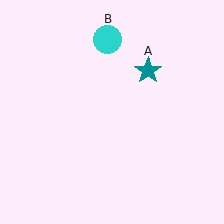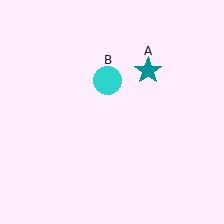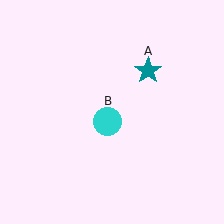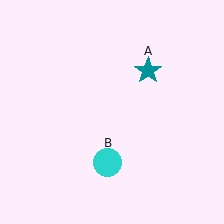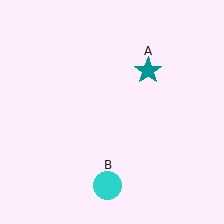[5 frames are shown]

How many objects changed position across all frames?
1 object changed position: cyan circle (object B).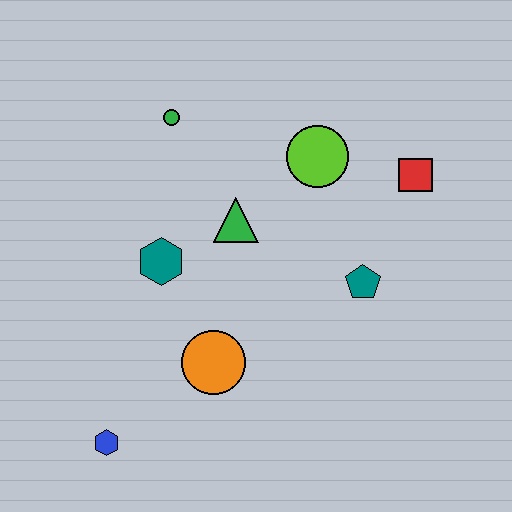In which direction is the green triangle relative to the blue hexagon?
The green triangle is above the blue hexagon.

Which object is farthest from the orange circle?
The red square is farthest from the orange circle.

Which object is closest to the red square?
The lime circle is closest to the red square.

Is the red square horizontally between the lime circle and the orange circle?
No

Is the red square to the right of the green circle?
Yes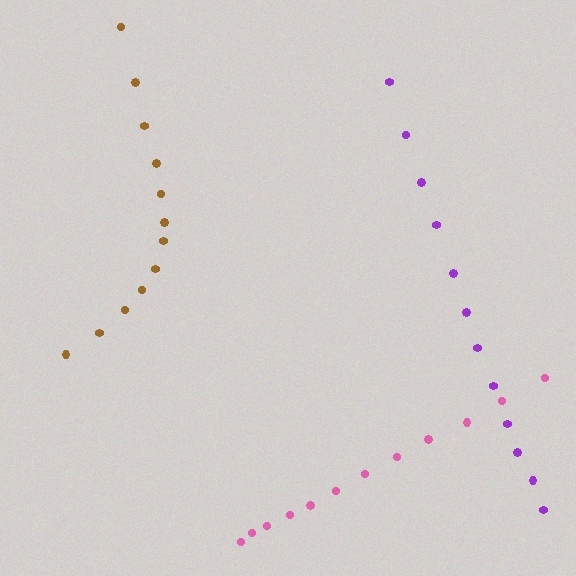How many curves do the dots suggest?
There are 3 distinct paths.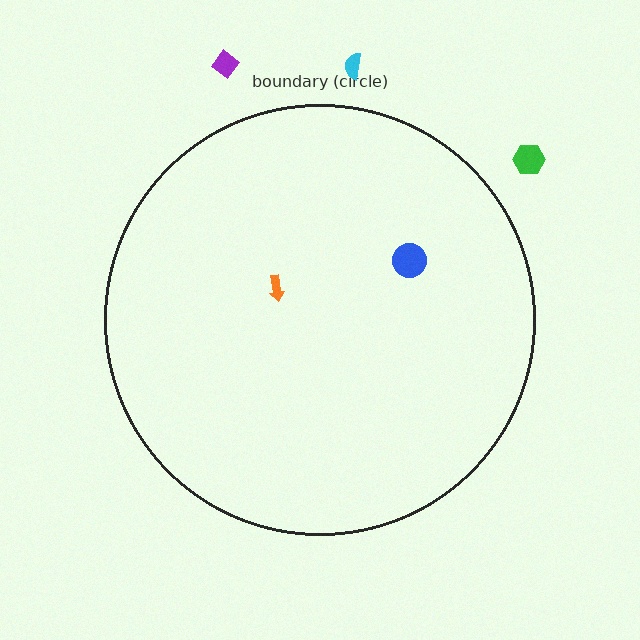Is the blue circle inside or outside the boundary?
Inside.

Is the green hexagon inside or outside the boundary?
Outside.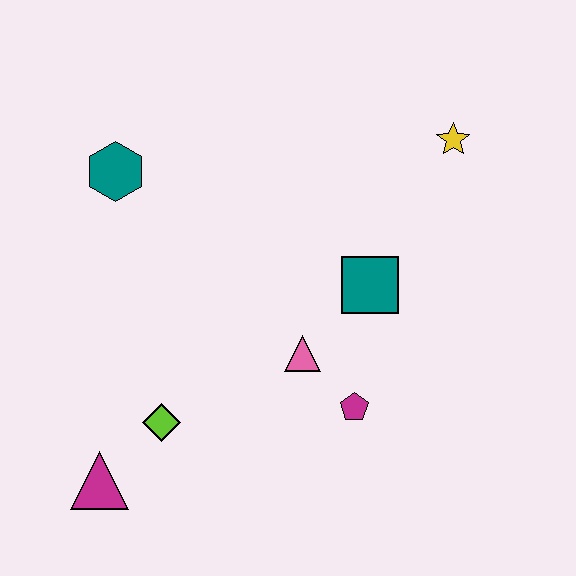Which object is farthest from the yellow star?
The magenta triangle is farthest from the yellow star.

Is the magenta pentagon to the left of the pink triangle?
No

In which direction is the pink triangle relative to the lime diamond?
The pink triangle is to the right of the lime diamond.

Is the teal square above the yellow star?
No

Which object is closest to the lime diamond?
The magenta triangle is closest to the lime diamond.